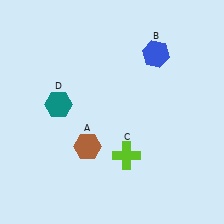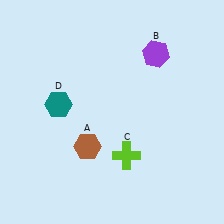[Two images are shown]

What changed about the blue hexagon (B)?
In Image 1, B is blue. In Image 2, it changed to purple.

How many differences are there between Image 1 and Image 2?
There is 1 difference between the two images.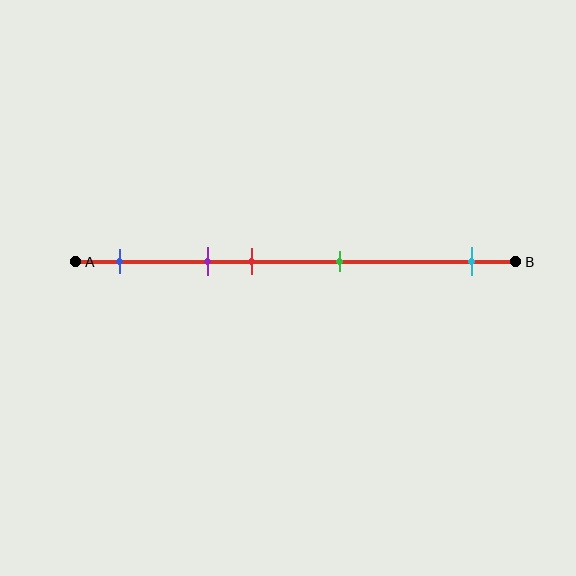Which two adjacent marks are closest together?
The purple and red marks are the closest adjacent pair.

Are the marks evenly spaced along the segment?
No, the marks are not evenly spaced.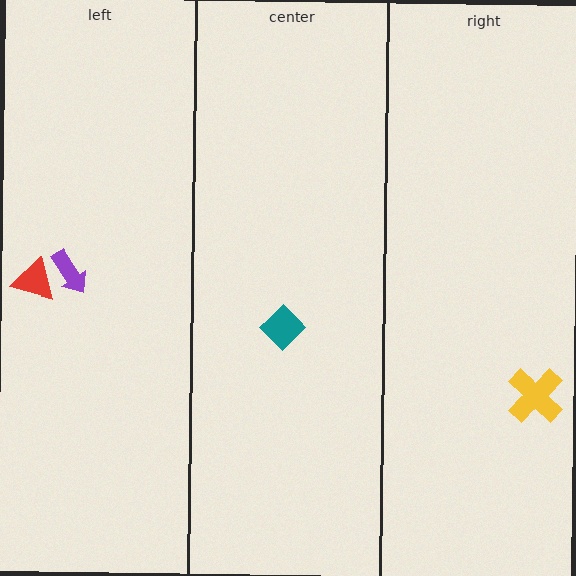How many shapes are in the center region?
1.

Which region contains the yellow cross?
The right region.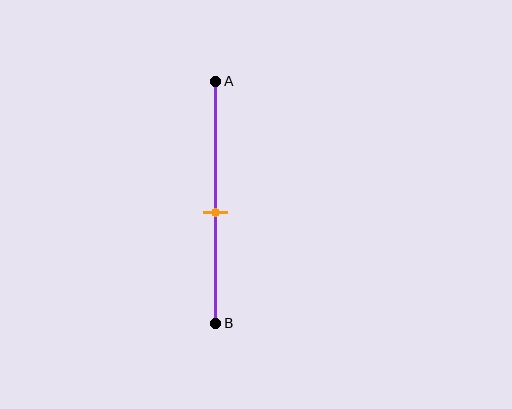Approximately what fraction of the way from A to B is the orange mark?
The orange mark is approximately 55% of the way from A to B.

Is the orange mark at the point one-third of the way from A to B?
No, the mark is at about 55% from A, not at the 33% one-third point.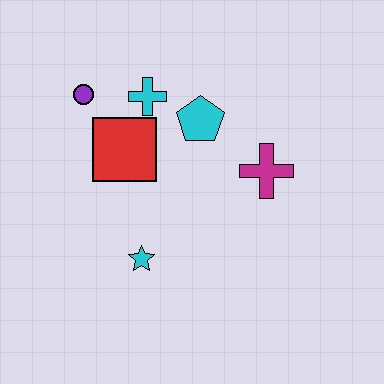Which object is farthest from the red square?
The magenta cross is farthest from the red square.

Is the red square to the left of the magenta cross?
Yes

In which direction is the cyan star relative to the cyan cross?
The cyan star is below the cyan cross.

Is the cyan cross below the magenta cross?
No